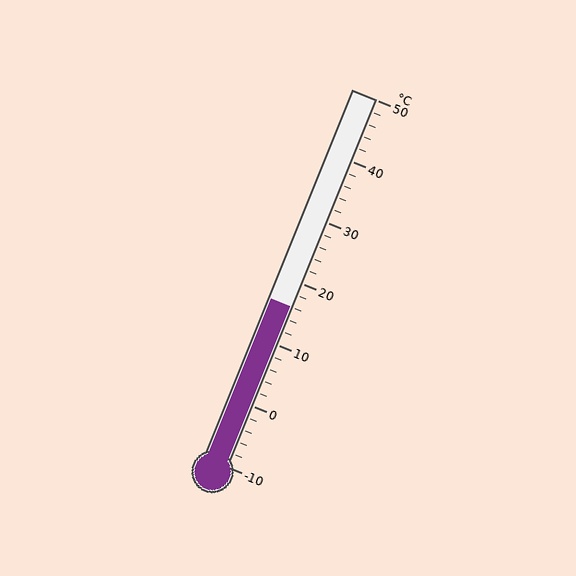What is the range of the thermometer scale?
The thermometer scale ranges from -10°C to 50°C.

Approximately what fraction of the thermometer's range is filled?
The thermometer is filled to approximately 45% of its range.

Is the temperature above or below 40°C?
The temperature is below 40°C.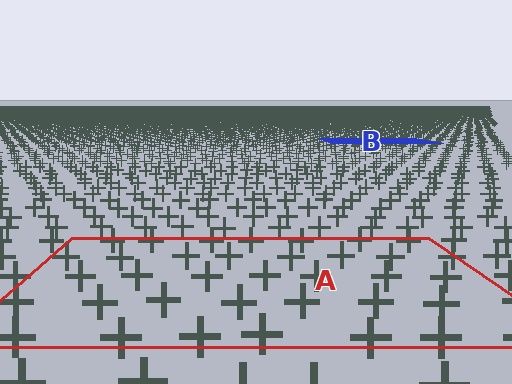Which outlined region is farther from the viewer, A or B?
Region B is farther from the viewer — the texture elements inside it appear smaller and more densely packed.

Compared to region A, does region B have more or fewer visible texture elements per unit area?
Region B has more texture elements per unit area — they are packed more densely because it is farther away.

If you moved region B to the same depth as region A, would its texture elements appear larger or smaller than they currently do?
They would appear larger. At a closer depth, the same texture elements are projected at a bigger on-screen size.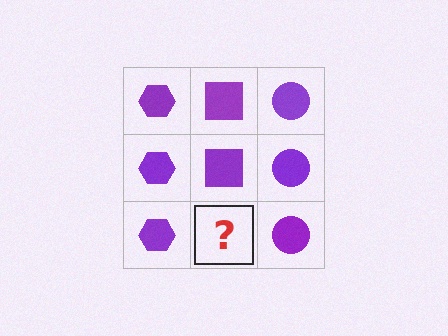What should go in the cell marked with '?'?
The missing cell should contain a purple square.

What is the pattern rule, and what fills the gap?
The rule is that each column has a consistent shape. The gap should be filled with a purple square.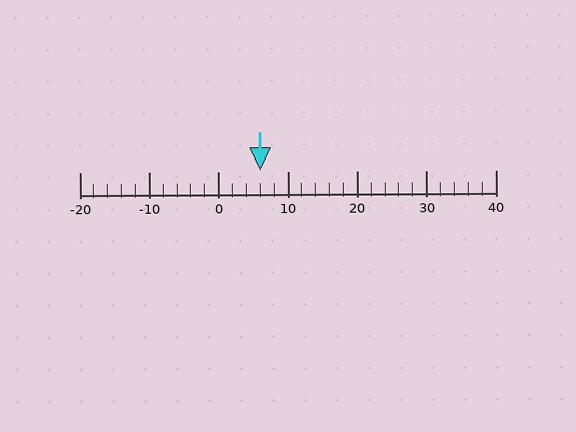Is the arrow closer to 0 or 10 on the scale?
The arrow is closer to 10.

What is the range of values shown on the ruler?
The ruler shows values from -20 to 40.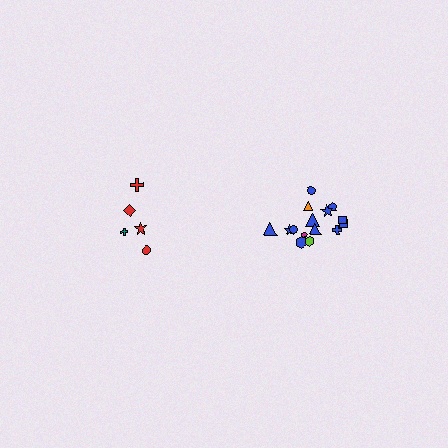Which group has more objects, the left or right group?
The right group.